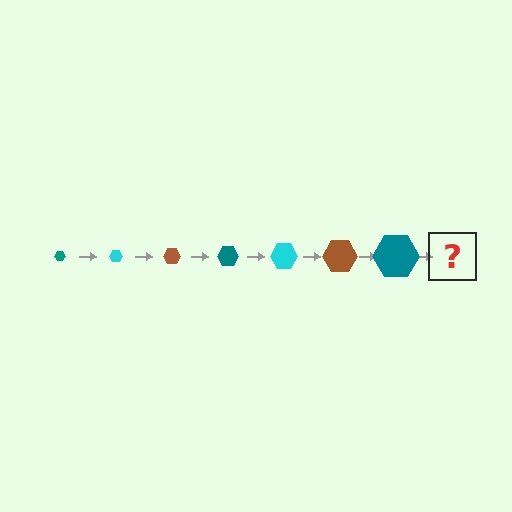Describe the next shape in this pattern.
It should be a cyan hexagon, larger than the previous one.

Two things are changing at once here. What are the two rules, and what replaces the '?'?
The two rules are that the hexagon grows larger each step and the color cycles through teal, cyan, and brown. The '?' should be a cyan hexagon, larger than the previous one.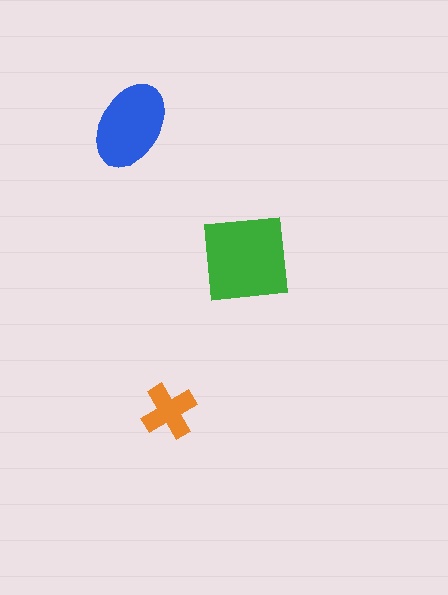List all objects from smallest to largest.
The orange cross, the blue ellipse, the green square.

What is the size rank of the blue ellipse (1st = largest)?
2nd.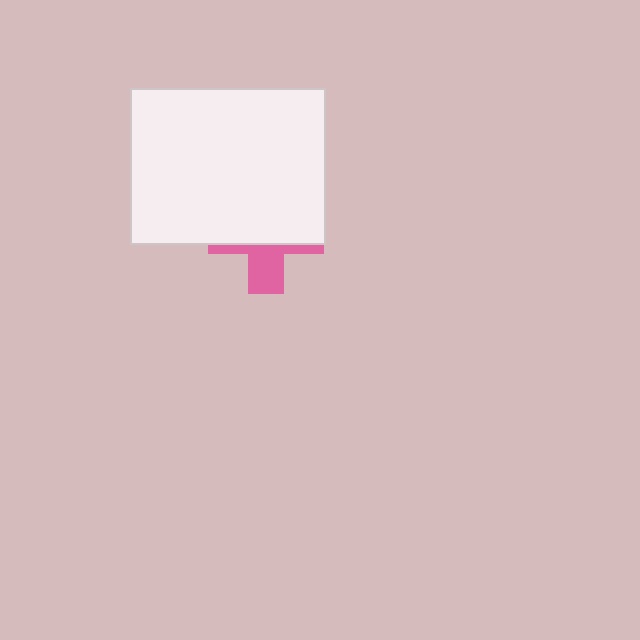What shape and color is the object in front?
The object in front is a white rectangle.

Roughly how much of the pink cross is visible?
A small part of it is visible (roughly 35%).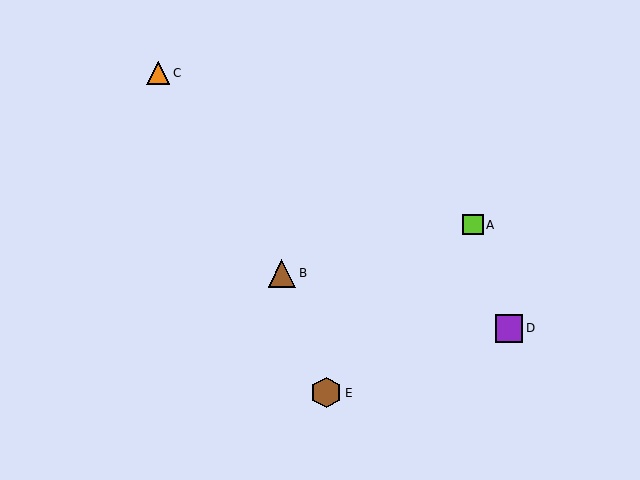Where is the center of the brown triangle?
The center of the brown triangle is at (282, 273).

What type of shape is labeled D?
Shape D is a purple square.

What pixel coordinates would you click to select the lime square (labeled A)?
Click at (473, 225) to select the lime square A.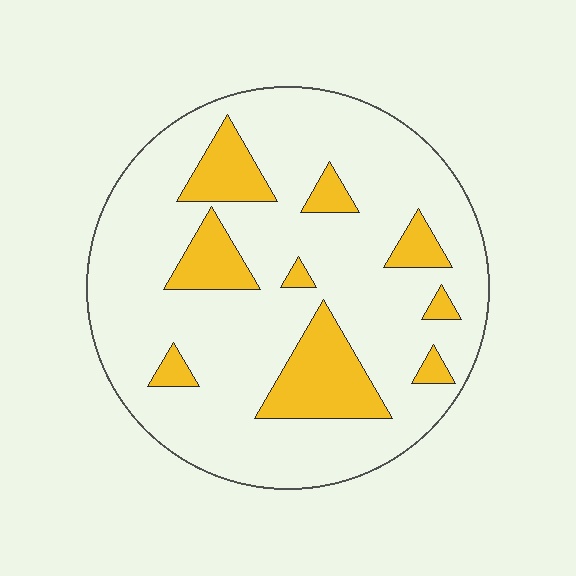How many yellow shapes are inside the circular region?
9.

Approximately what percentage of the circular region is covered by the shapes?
Approximately 20%.